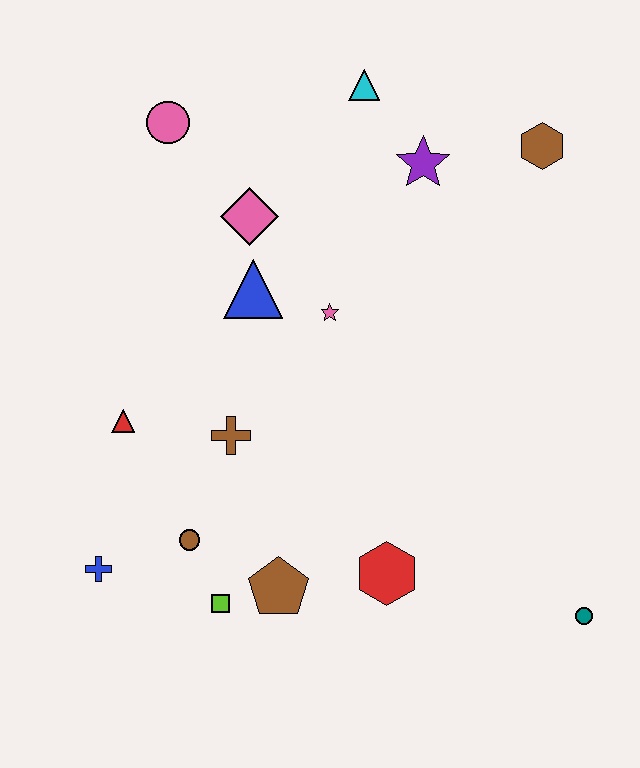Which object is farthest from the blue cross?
The brown hexagon is farthest from the blue cross.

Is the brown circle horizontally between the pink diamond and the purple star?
No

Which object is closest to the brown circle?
The lime square is closest to the brown circle.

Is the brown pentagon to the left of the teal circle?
Yes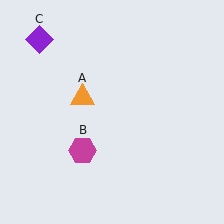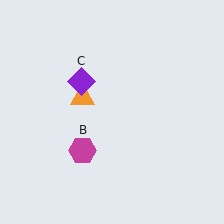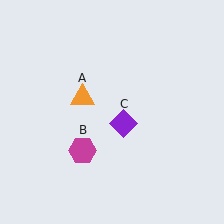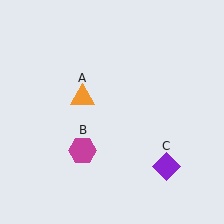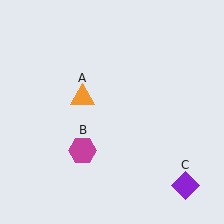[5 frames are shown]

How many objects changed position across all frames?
1 object changed position: purple diamond (object C).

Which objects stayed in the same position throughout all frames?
Orange triangle (object A) and magenta hexagon (object B) remained stationary.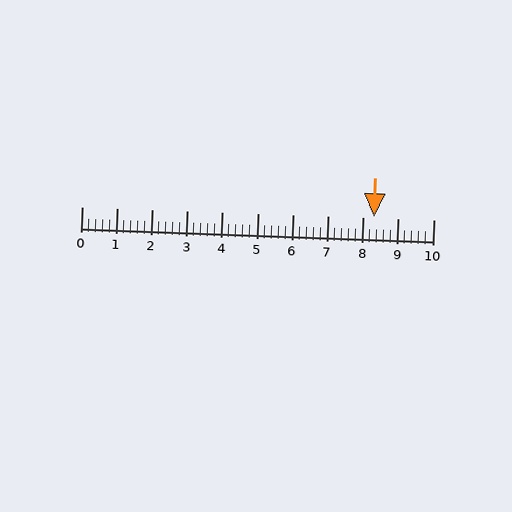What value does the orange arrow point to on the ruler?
The orange arrow points to approximately 8.3.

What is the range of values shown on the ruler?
The ruler shows values from 0 to 10.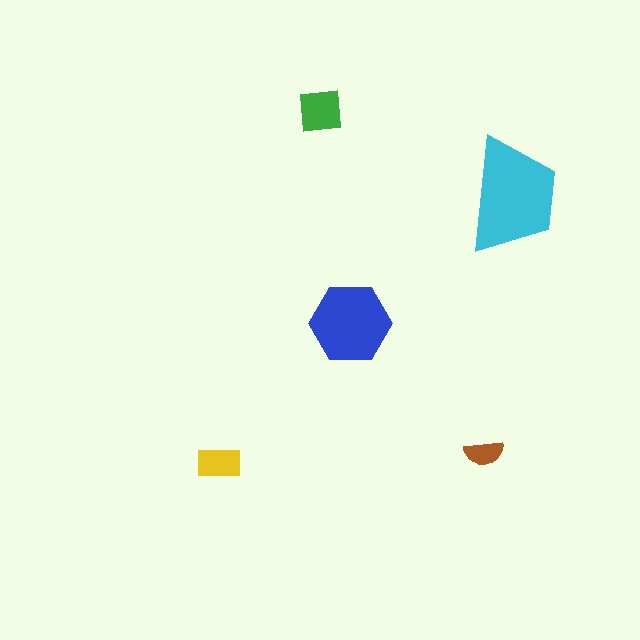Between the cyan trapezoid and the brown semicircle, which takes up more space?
The cyan trapezoid.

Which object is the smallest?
The brown semicircle.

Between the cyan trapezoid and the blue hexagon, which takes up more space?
The cyan trapezoid.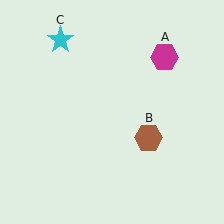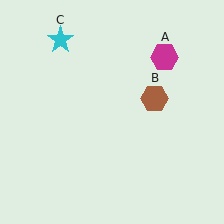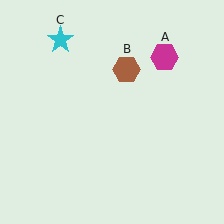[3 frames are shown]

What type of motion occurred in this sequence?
The brown hexagon (object B) rotated counterclockwise around the center of the scene.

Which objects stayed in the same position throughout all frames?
Magenta hexagon (object A) and cyan star (object C) remained stationary.